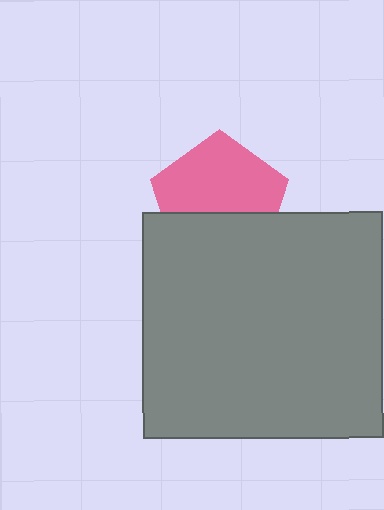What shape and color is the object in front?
The object in front is a gray rectangle.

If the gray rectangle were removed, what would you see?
You would see the complete pink pentagon.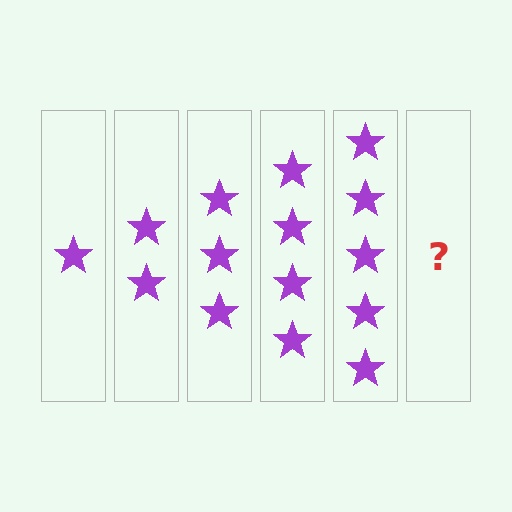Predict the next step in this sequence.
The next step is 6 stars.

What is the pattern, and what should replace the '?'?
The pattern is that each step adds one more star. The '?' should be 6 stars.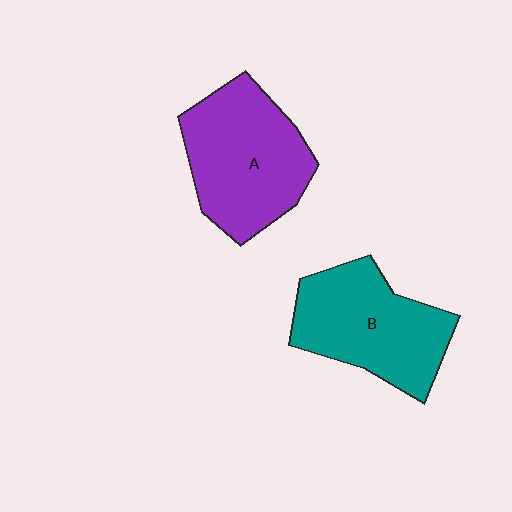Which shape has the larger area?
Shape A (purple).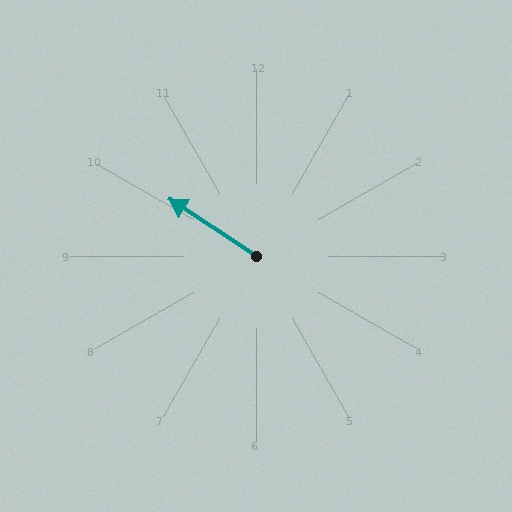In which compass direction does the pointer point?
Northwest.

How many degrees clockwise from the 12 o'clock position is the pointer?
Approximately 303 degrees.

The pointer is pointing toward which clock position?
Roughly 10 o'clock.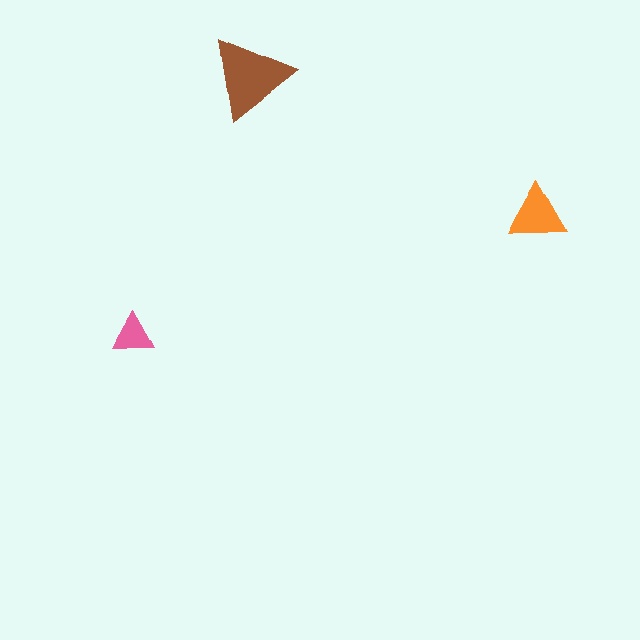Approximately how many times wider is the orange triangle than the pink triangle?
About 1.5 times wider.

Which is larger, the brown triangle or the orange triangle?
The brown one.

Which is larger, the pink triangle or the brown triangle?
The brown one.